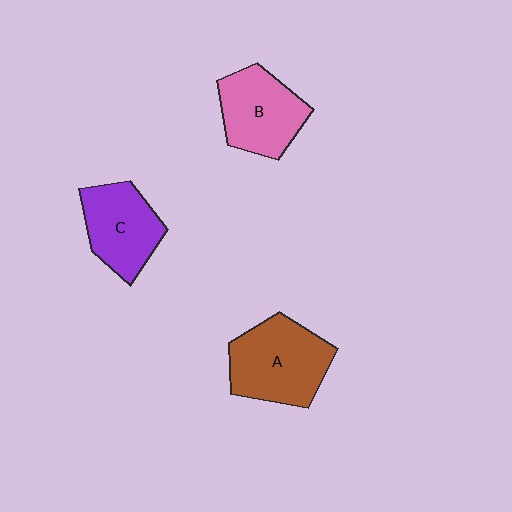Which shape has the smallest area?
Shape C (purple).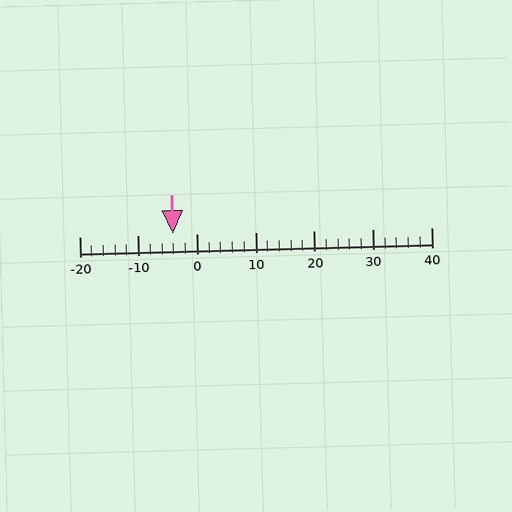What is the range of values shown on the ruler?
The ruler shows values from -20 to 40.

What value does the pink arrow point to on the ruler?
The pink arrow points to approximately -4.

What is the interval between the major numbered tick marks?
The major tick marks are spaced 10 units apart.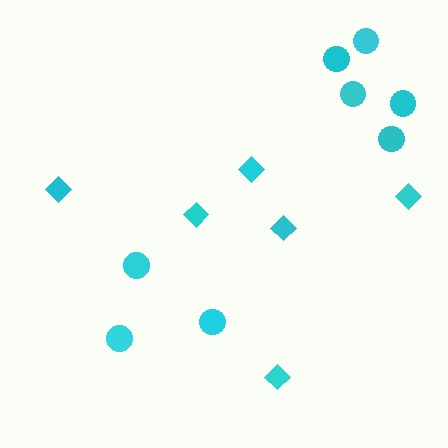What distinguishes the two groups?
There are 2 groups: one group of diamonds (6) and one group of circles (8).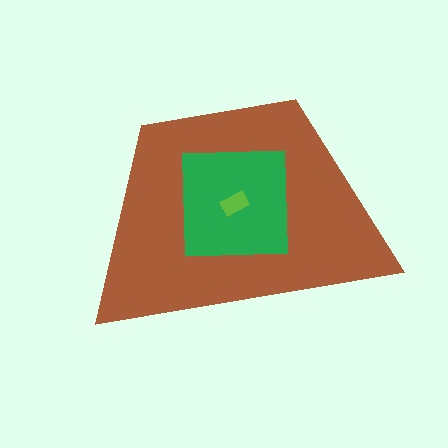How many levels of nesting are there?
3.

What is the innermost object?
The lime rectangle.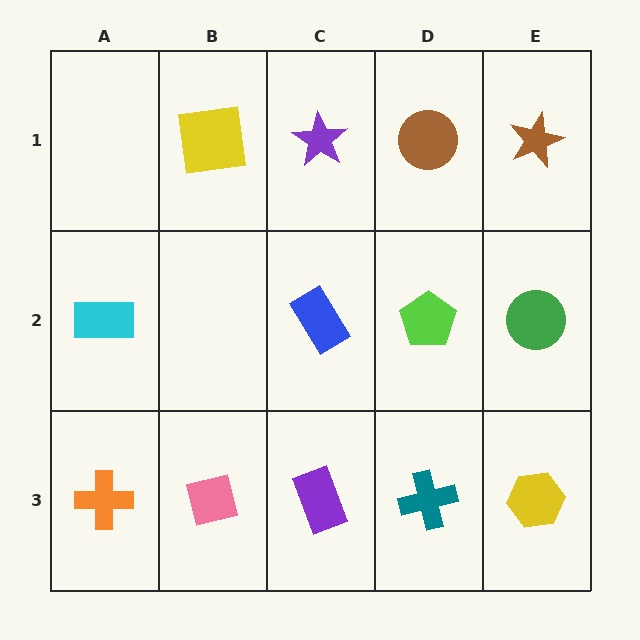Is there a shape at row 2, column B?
No, that cell is empty.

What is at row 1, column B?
A yellow square.